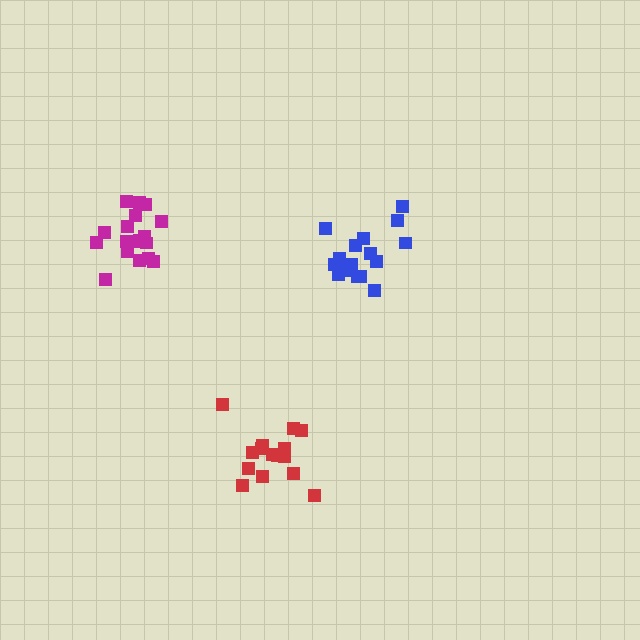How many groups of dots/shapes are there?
There are 3 groups.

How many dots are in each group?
Group 1: 15 dots, Group 2: 19 dots, Group 3: 16 dots (50 total).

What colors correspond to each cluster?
The clusters are colored: red, magenta, blue.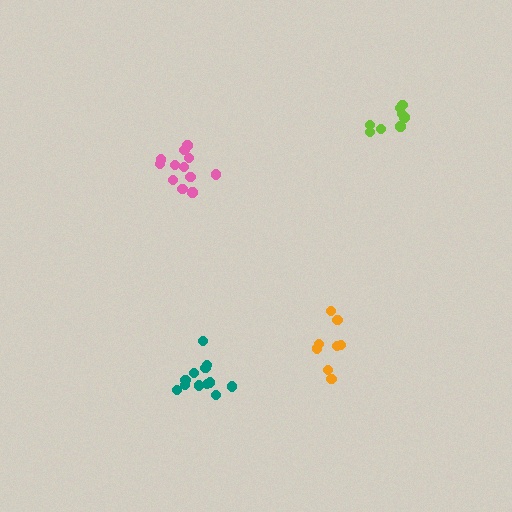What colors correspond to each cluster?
The clusters are colored: pink, teal, orange, lime.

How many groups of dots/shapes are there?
There are 4 groups.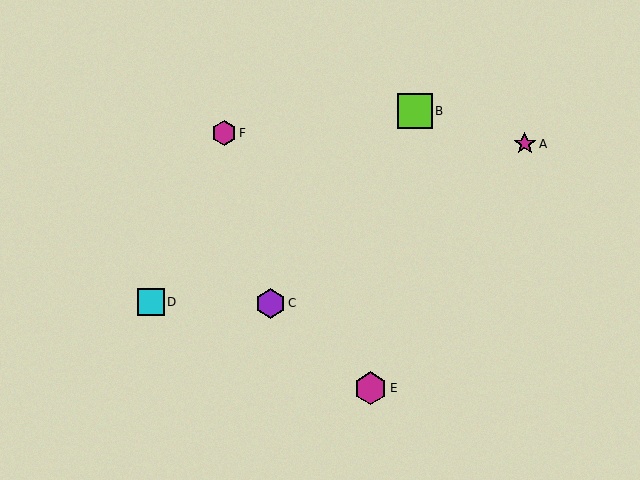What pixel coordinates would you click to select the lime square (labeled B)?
Click at (415, 111) to select the lime square B.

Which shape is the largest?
The lime square (labeled B) is the largest.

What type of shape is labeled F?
Shape F is a magenta hexagon.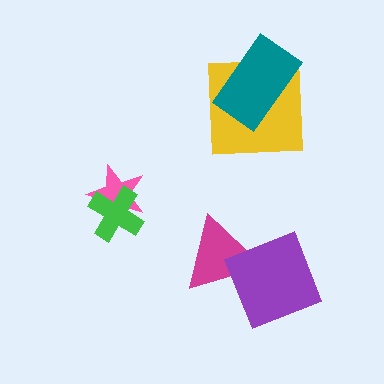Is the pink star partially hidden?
Yes, it is partially covered by another shape.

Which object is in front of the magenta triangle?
The purple square is in front of the magenta triangle.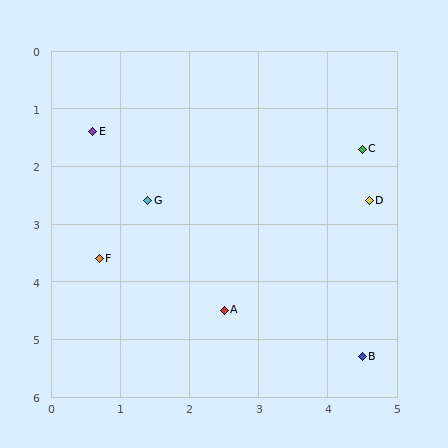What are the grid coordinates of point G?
Point G is at approximately (1.4, 2.6).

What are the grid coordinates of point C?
Point C is at approximately (4.5, 1.7).